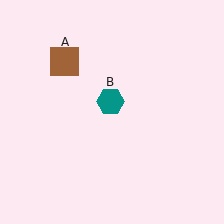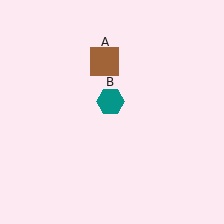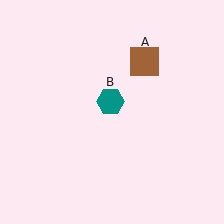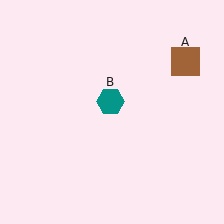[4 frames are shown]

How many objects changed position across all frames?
1 object changed position: brown square (object A).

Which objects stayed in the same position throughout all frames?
Teal hexagon (object B) remained stationary.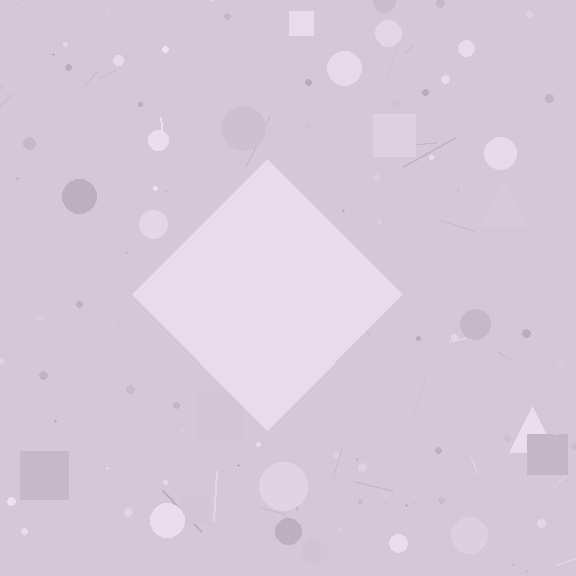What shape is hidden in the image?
A diamond is hidden in the image.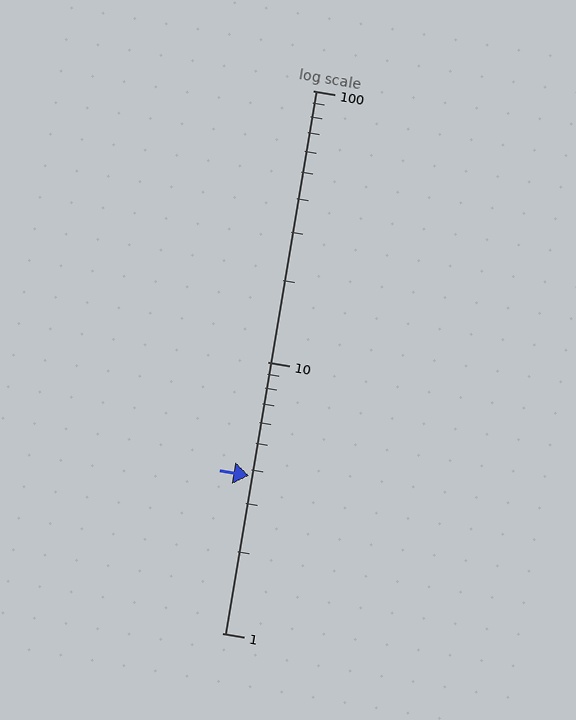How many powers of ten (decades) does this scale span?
The scale spans 2 decades, from 1 to 100.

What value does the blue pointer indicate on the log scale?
The pointer indicates approximately 3.8.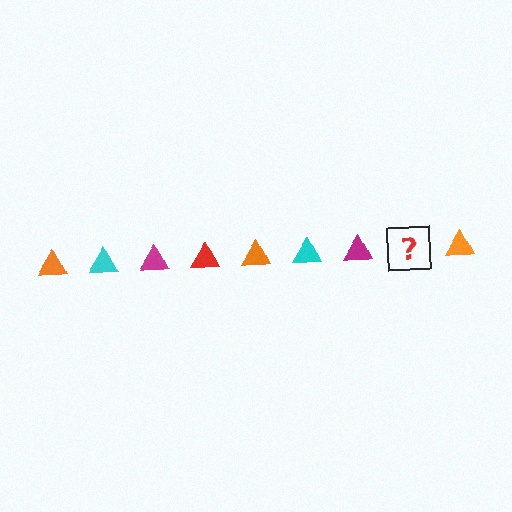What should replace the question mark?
The question mark should be replaced with a red triangle.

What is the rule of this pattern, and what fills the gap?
The rule is that the pattern cycles through orange, cyan, magenta, red triangles. The gap should be filled with a red triangle.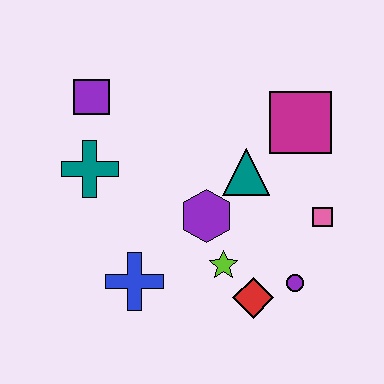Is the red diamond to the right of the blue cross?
Yes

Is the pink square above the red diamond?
Yes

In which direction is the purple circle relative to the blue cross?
The purple circle is to the right of the blue cross.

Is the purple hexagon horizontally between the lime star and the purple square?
Yes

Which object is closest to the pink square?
The purple circle is closest to the pink square.